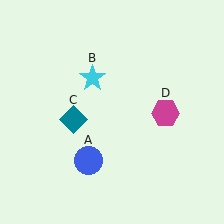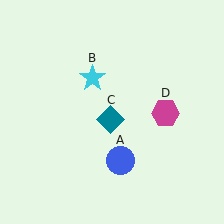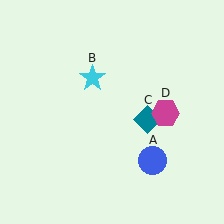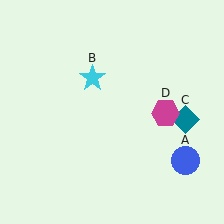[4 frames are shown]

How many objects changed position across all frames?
2 objects changed position: blue circle (object A), teal diamond (object C).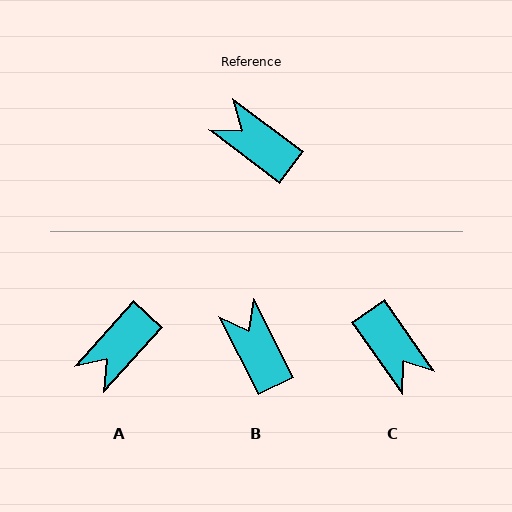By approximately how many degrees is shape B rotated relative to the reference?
Approximately 26 degrees clockwise.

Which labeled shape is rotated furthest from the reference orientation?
C, about 162 degrees away.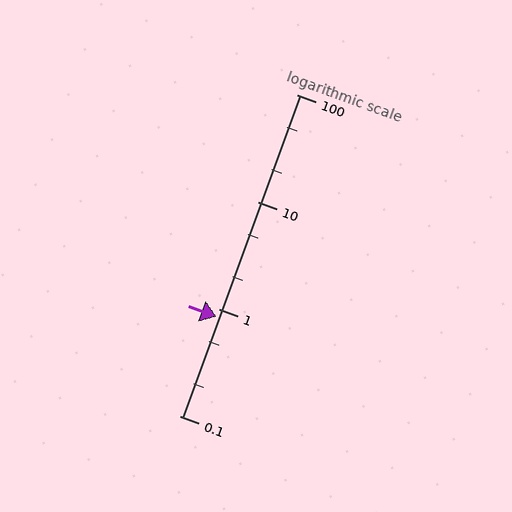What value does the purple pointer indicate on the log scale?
The pointer indicates approximately 0.84.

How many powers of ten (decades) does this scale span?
The scale spans 3 decades, from 0.1 to 100.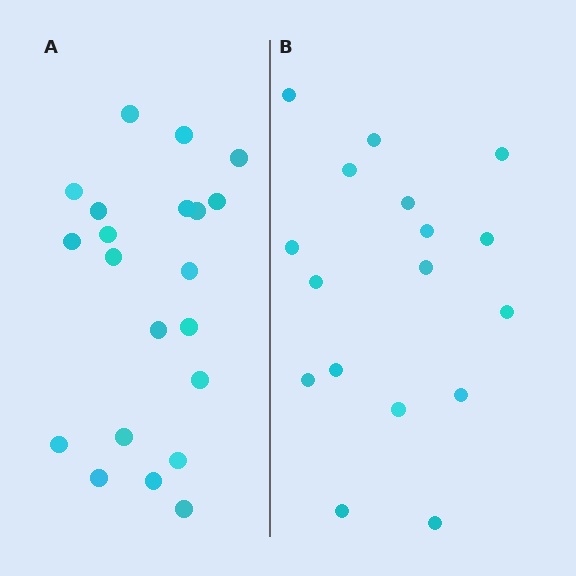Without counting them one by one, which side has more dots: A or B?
Region A (the left region) has more dots.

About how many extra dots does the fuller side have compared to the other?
Region A has about 4 more dots than region B.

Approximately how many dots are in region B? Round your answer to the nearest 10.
About 20 dots. (The exact count is 17, which rounds to 20.)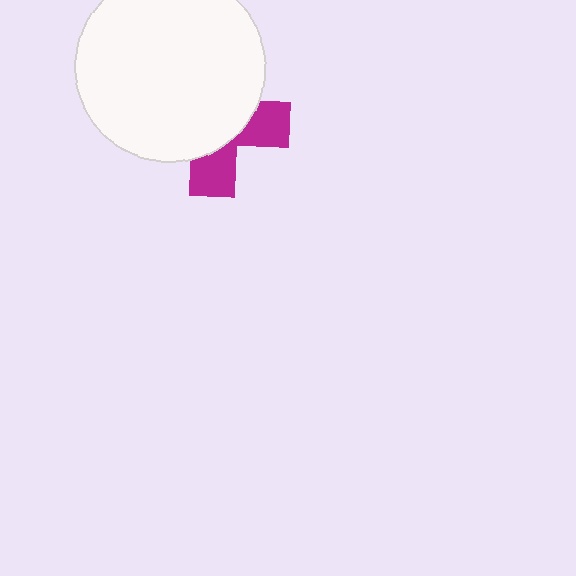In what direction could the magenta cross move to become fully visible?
The magenta cross could move toward the lower-right. That would shift it out from behind the white circle entirely.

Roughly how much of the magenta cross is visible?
A small part of it is visible (roughly 35%).